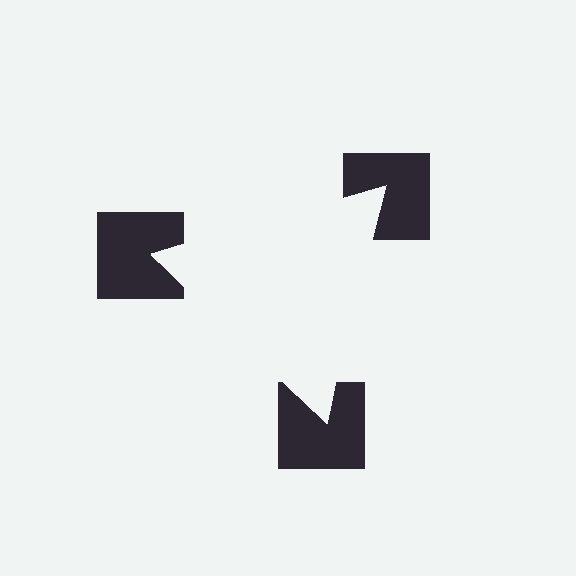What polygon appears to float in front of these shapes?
An illusory triangle — its edges are inferred from the aligned wedge cuts in the notched squares, not physically drawn.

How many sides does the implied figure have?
3 sides.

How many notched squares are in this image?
There are 3 — one at each vertex of the illusory triangle.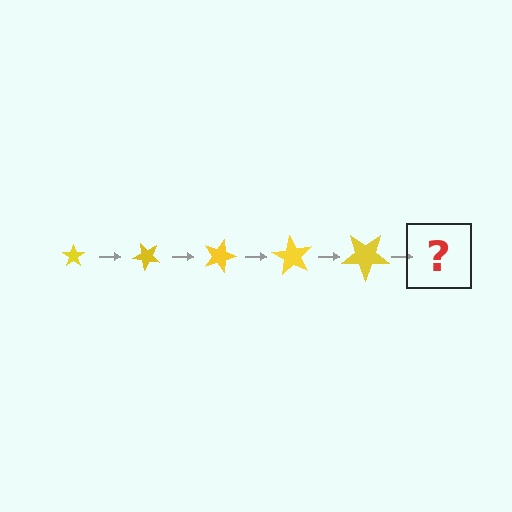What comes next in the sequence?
The next element should be a star, larger than the previous one and rotated 225 degrees from the start.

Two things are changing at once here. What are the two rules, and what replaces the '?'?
The two rules are that the star grows larger each step and it rotates 45 degrees each step. The '?' should be a star, larger than the previous one and rotated 225 degrees from the start.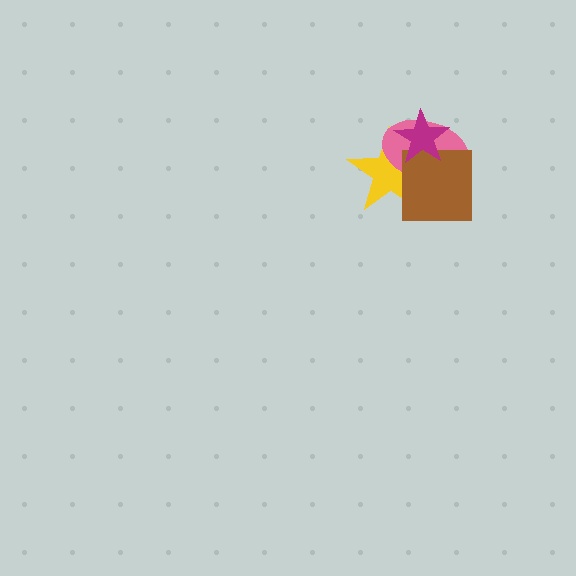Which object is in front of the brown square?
The magenta star is in front of the brown square.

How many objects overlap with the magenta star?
3 objects overlap with the magenta star.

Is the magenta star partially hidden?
No, no other shape covers it.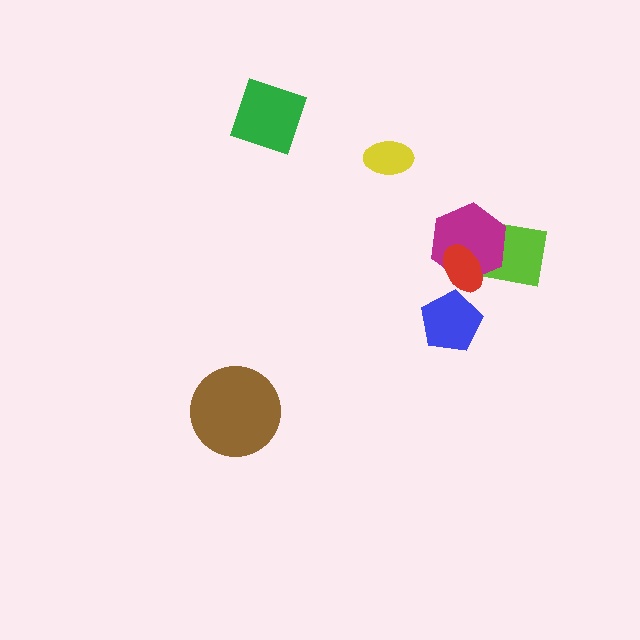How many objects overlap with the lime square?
1 object overlaps with the lime square.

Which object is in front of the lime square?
The magenta hexagon is in front of the lime square.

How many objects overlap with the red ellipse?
1 object overlaps with the red ellipse.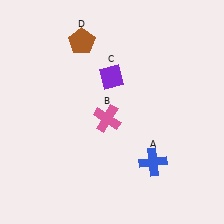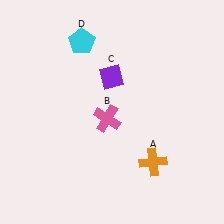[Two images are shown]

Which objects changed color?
A changed from blue to orange. D changed from brown to cyan.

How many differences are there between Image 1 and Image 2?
There are 2 differences between the two images.